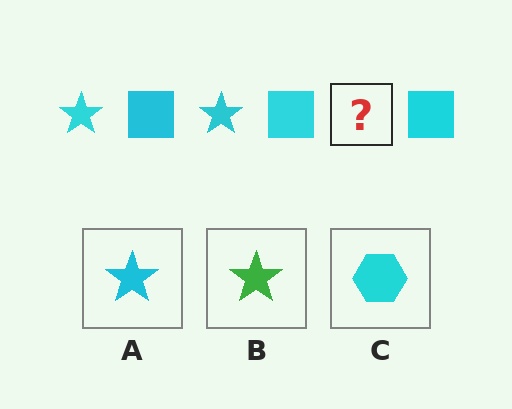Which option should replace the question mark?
Option A.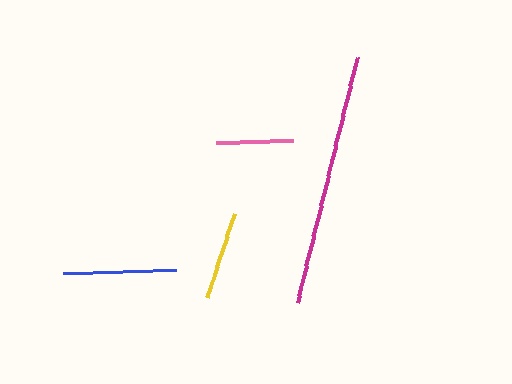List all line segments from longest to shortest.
From longest to shortest: magenta, blue, yellow, pink.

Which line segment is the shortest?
The pink line is the shortest at approximately 78 pixels.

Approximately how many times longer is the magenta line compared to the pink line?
The magenta line is approximately 3.2 times the length of the pink line.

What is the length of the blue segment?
The blue segment is approximately 113 pixels long.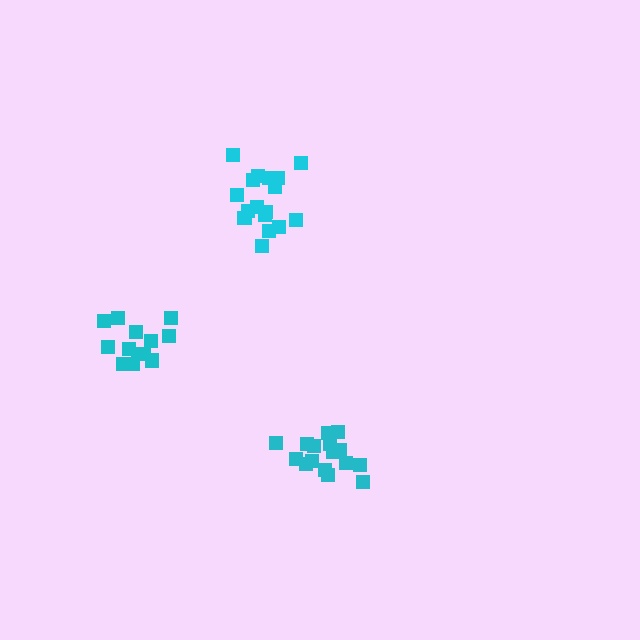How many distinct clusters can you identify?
There are 3 distinct clusters.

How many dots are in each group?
Group 1: 18 dots, Group 2: 16 dots, Group 3: 14 dots (48 total).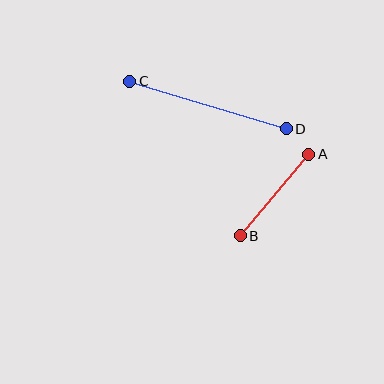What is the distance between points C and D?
The distance is approximately 163 pixels.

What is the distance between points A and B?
The distance is approximately 106 pixels.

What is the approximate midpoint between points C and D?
The midpoint is at approximately (208, 105) pixels.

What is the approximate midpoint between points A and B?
The midpoint is at approximately (275, 195) pixels.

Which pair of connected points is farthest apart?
Points C and D are farthest apart.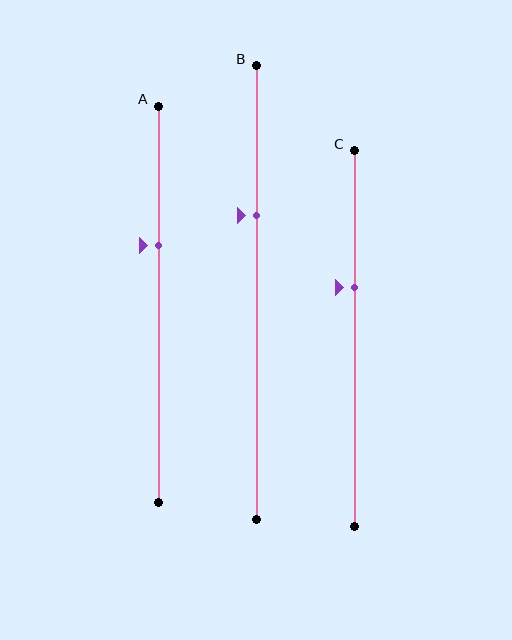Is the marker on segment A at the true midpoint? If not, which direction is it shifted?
No, the marker on segment A is shifted upward by about 15% of the segment length.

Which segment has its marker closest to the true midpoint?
Segment C has its marker closest to the true midpoint.